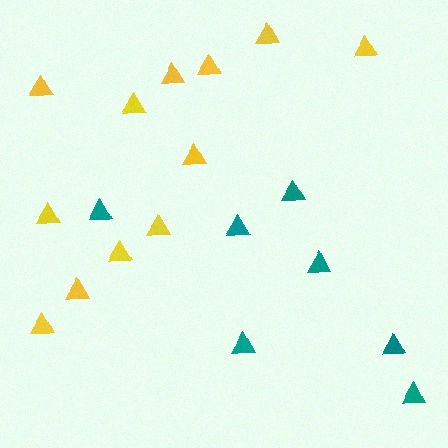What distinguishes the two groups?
There are 2 groups: one group of teal triangles (7) and one group of yellow triangles (12).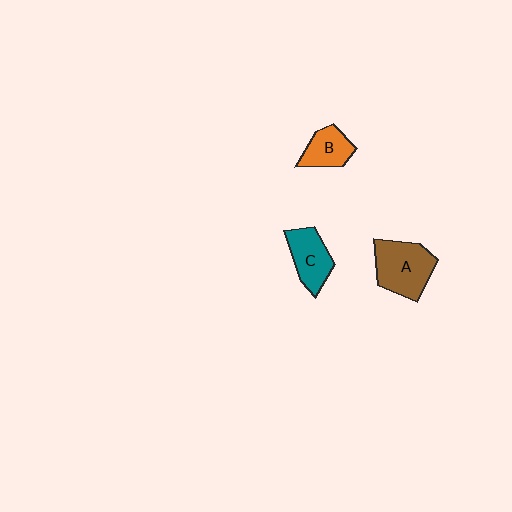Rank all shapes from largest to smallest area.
From largest to smallest: A (brown), C (teal), B (orange).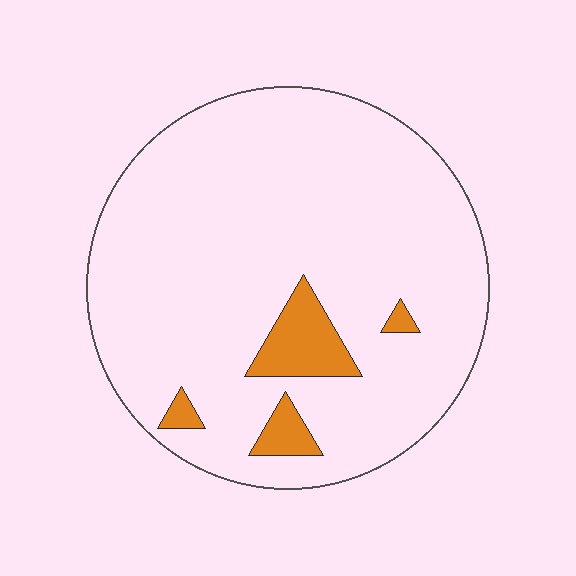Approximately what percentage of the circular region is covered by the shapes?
Approximately 10%.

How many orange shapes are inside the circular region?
4.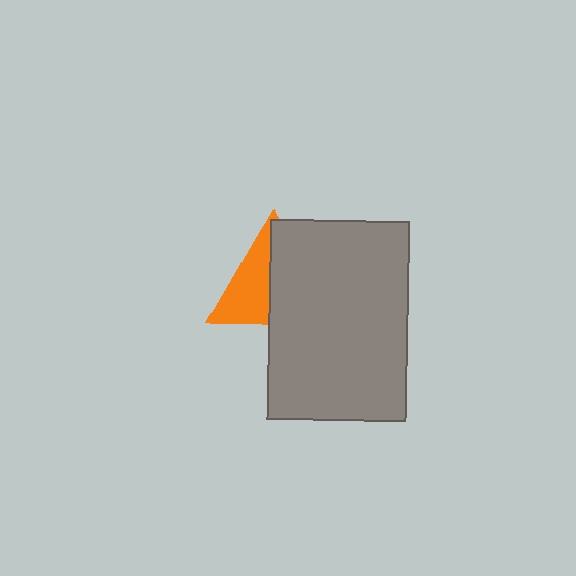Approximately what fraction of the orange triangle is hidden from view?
Roughly 54% of the orange triangle is hidden behind the gray rectangle.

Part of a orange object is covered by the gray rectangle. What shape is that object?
It is a triangle.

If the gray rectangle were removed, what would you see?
You would see the complete orange triangle.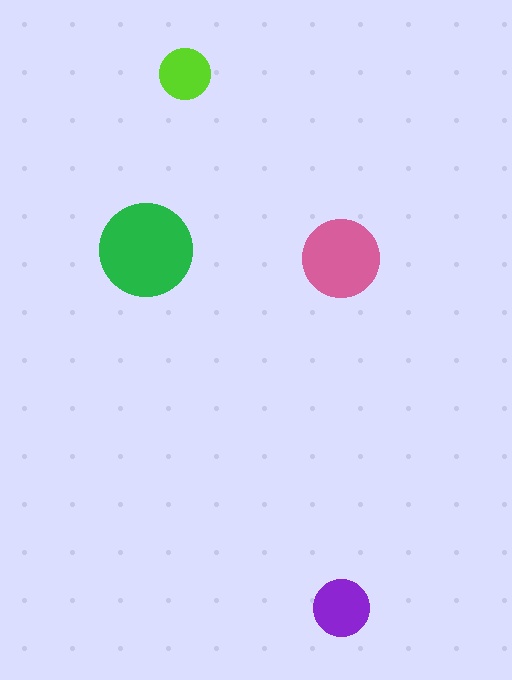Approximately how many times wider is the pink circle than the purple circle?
About 1.5 times wider.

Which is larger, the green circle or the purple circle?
The green one.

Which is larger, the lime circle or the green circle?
The green one.